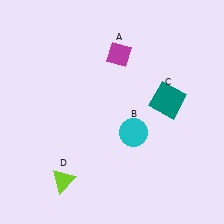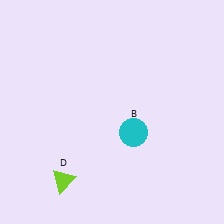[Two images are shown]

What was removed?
The teal square (C), the magenta diamond (A) were removed in Image 2.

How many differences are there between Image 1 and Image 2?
There are 2 differences between the two images.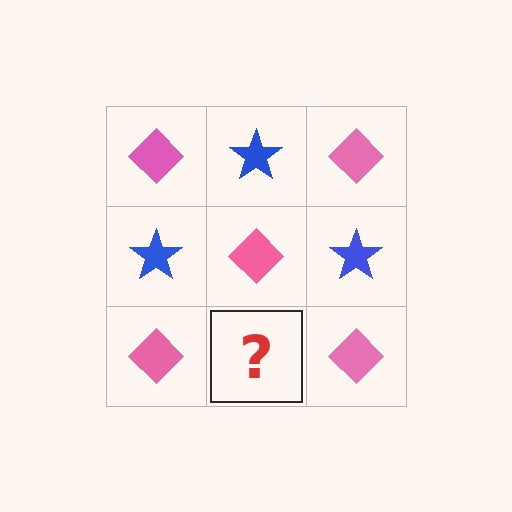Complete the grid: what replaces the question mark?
The question mark should be replaced with a blue star.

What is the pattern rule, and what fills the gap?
The rule is that it alternates pink diamond and blue star in a checkerboard pattern. The gap should be filled with a blue star.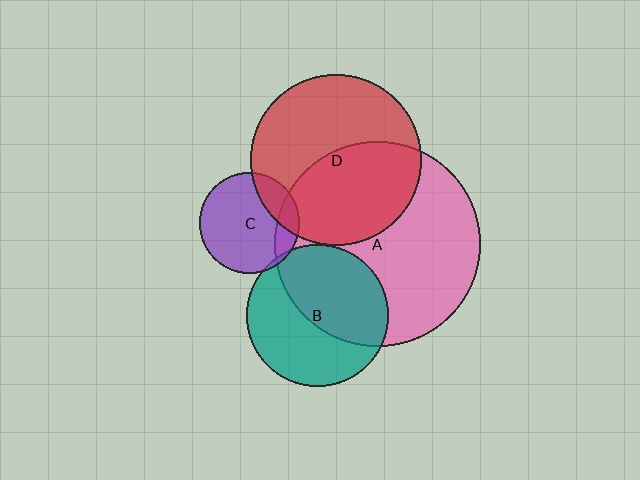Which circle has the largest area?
Circle A (pink).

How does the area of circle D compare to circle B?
Approximately 1.5 times.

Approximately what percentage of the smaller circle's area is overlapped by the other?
Approximately 50%.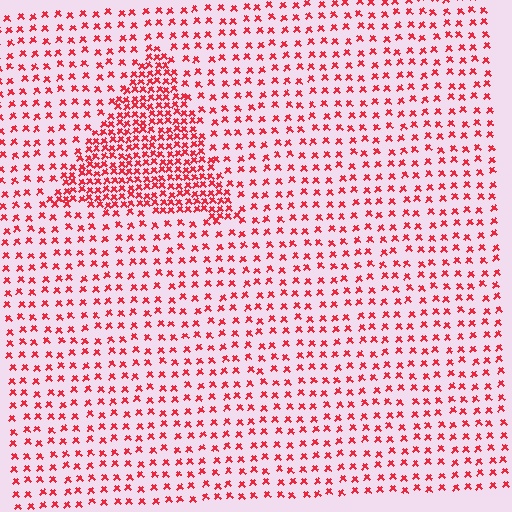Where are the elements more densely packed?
The elements are more densely packed inside the triangle boundary.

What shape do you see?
I see a triangle.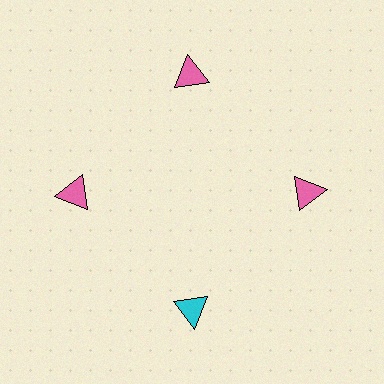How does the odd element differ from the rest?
It has a different color: cyan instead of pink.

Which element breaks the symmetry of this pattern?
The cyan triangle at roughly the 6 o'clock position breaks the symmetry. All other shapes are pink triangles.